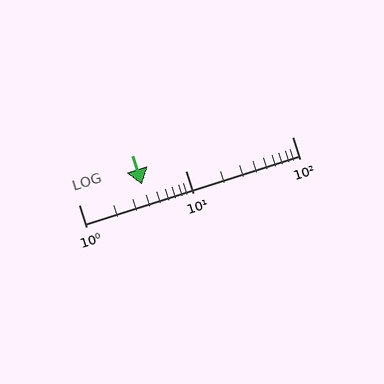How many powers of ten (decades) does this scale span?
The scale spans 2 decades, from 1 to 100.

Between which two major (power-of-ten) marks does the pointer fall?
The pointer is between 1 and 10.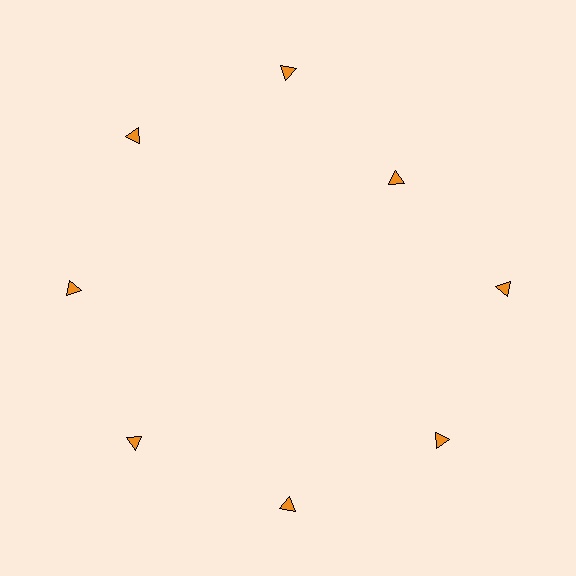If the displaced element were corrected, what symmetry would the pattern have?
It would have 8-fold rotational symmetry — the pattern would map onto itself every 45 degrees.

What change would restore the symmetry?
The symmetry would be restored by moving it outward, back onto the ring so that all 8 triangles sit at equal angles and equal distance from the center.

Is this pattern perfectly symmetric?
No. The 8 orange triangles are arranged in a ring, but one element near the 2 o'clock position is pulled inward toward the center, breaking the 8-fold rotational symmetry.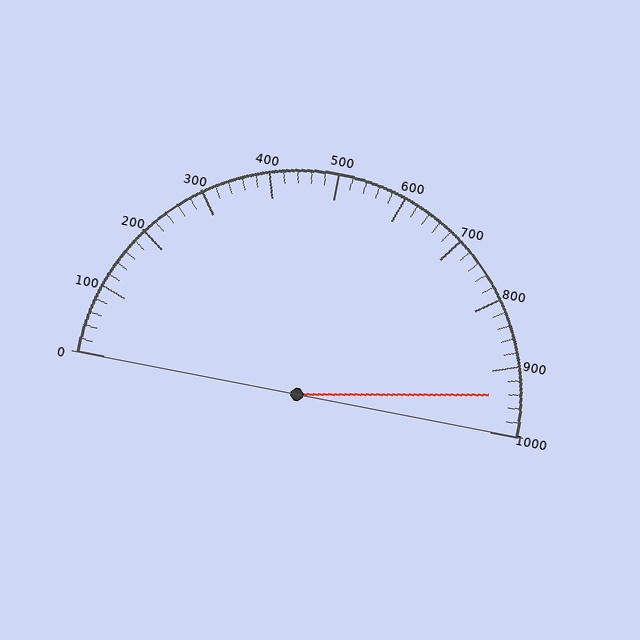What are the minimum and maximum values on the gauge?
The gauge ranges from 0 to 1000.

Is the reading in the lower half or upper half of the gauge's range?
The reading is in the upper half of the range (0 to 1000).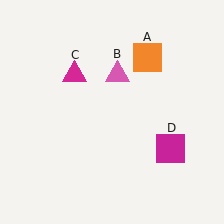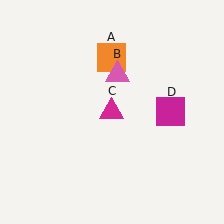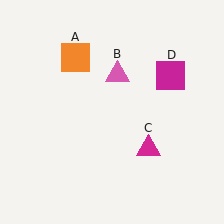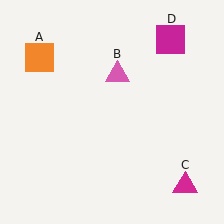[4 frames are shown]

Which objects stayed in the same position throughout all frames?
Pink triangle (object B) remained stationary.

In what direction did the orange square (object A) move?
The orange square (object A) moved left.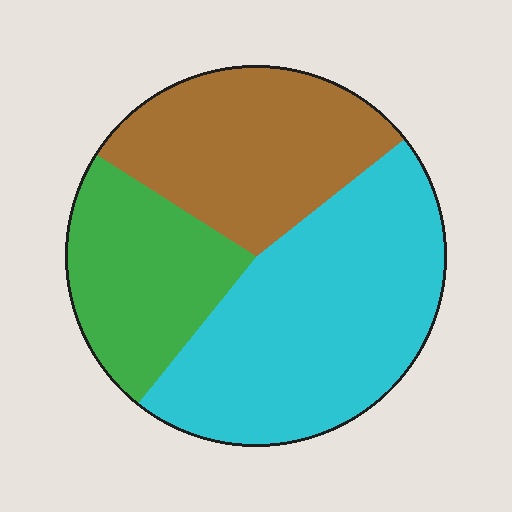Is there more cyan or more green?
Cyan.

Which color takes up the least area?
Green, at roughly 25%.